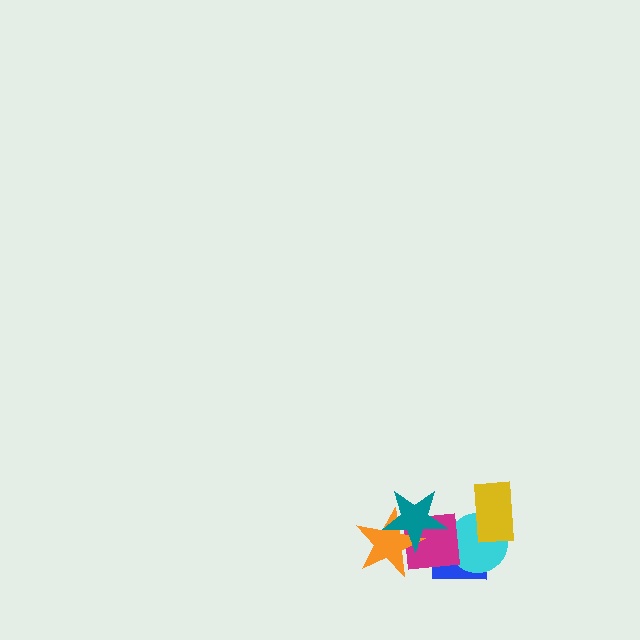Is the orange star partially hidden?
Yes, it is partially covered by another shape.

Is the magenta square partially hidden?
Yes, it is partially covered by another shape.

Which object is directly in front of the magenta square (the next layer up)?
The orange star is directly in front of the magenta square.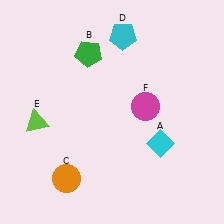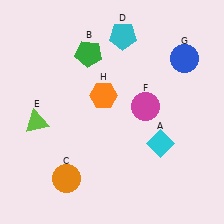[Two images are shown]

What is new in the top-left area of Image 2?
An orange hexagon (H) was added in the top-left area of Image 2.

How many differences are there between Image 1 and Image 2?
There are 2 differences between the two images.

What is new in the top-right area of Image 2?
A blue circle (G) was added in the top-right area of Image 2.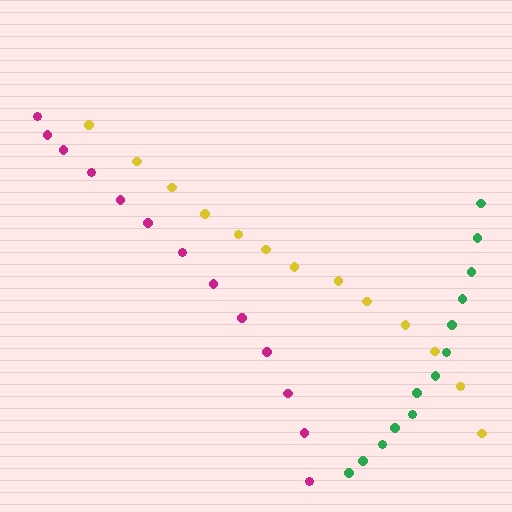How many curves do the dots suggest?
There are 3 distinct paths.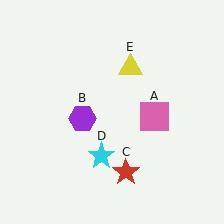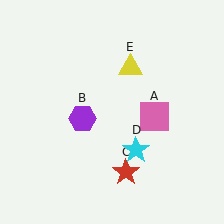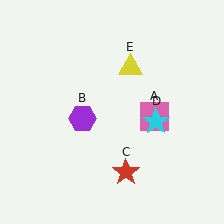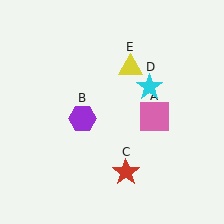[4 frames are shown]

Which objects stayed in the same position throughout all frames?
Pink square (object A) and purple hexagon (object B) and red star (object C) and yellow triangle (object E) remained stationary.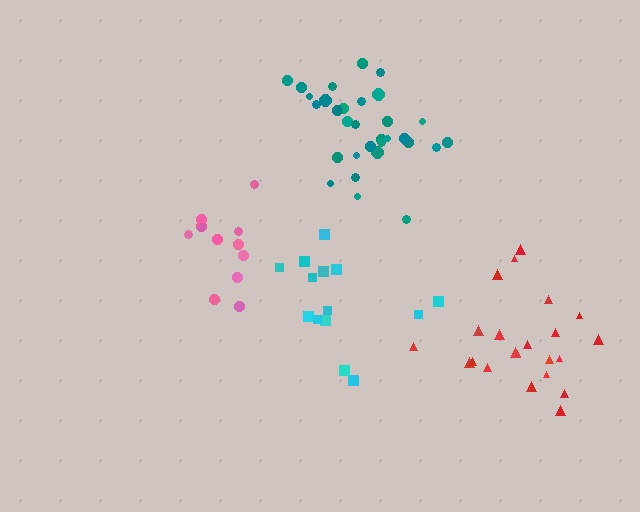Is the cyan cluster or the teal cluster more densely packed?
Teal.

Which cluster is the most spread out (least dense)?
Cyan.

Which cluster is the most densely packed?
Pink.